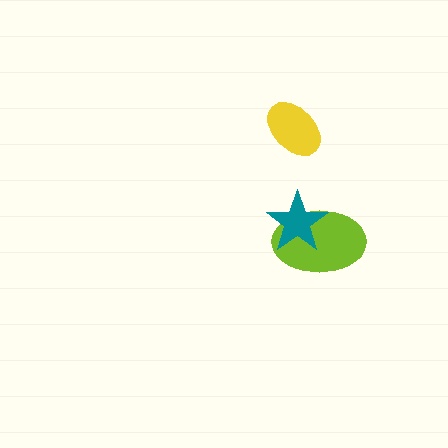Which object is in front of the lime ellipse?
The teal star is in front of the lime ellipse.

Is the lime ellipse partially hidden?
Yes, it is partially covered by another shape.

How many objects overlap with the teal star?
1 object overlaps with the teal star.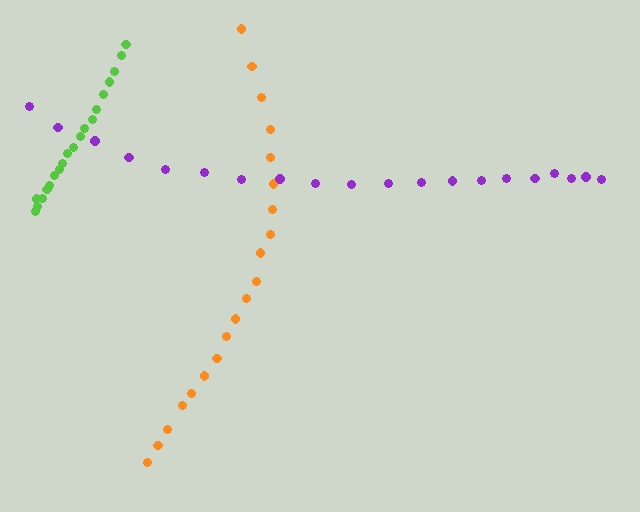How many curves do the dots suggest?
There are 3 distinct paths.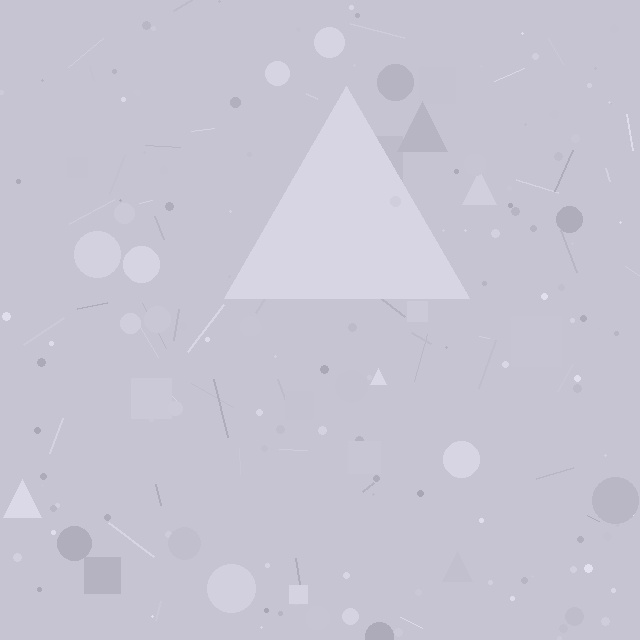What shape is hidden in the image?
A triangle is hidden in the image.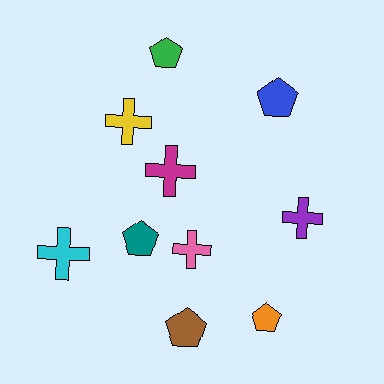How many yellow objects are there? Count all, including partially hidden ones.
There is 1 yellow object.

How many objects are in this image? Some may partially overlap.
There are 10 objects.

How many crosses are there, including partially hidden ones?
There are 5 crosses.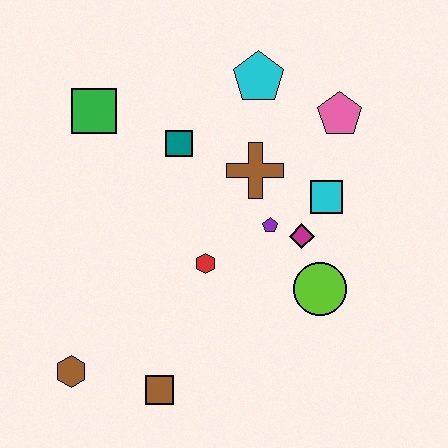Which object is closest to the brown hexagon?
The brown square is closest to the brown hexagon.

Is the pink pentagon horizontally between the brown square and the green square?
No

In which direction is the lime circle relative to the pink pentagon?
The lime circle is below the pink pentagon.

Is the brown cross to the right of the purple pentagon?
No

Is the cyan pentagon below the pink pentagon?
No